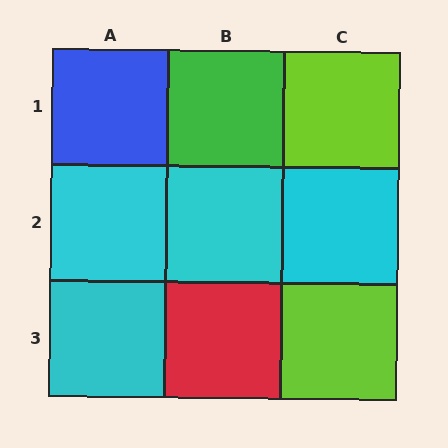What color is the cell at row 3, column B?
Red.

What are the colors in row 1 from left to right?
Blue, green, lime.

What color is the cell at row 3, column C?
Lime.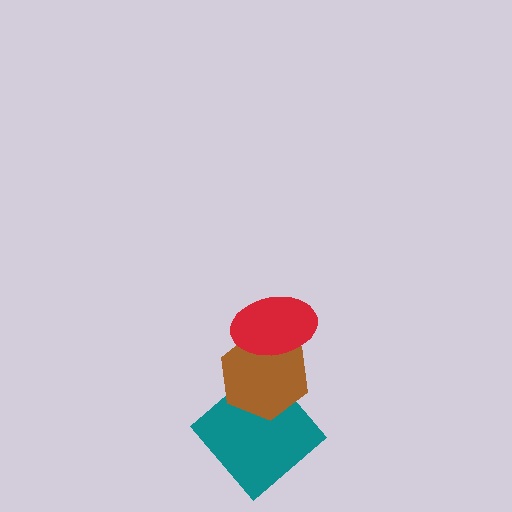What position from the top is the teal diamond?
The teal diamond is 3rd from the top.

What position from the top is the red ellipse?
The red ellipse is 1st from the top.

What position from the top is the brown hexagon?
The brown hexagon is 2nd from the top.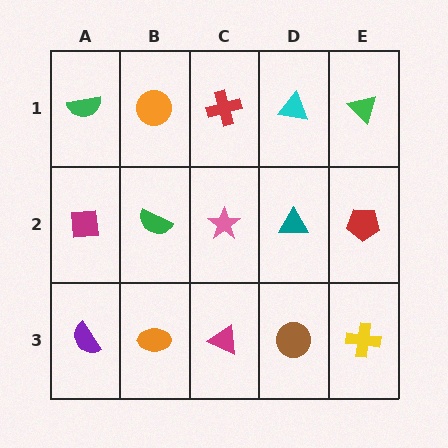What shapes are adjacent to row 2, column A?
A green semicircle (row 1, column A), a purple semicircle (row 3, column A), a green semicircle (row 2, column B).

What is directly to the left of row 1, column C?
An orange circle.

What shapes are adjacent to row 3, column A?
A magenta square (row 2, column A), an orange ellipse (row 3, column B).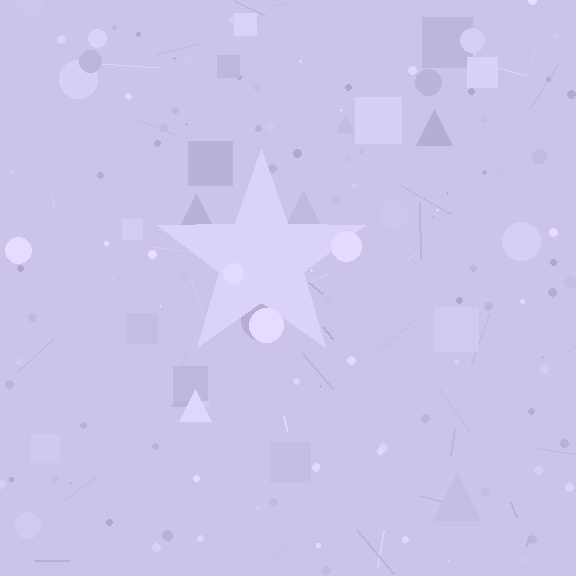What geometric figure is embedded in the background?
A star is embedded in the background.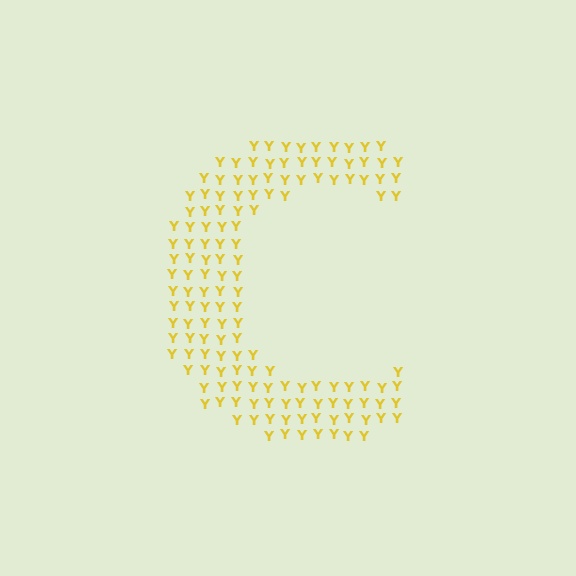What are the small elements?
The small elements are letter Y's.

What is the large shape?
The large shape is the letter C.